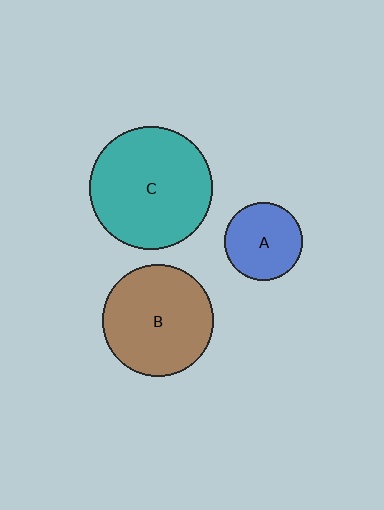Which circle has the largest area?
Circle C (teal).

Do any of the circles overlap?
No, none of the circles overlap.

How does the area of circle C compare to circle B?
Approximately 1.2 times.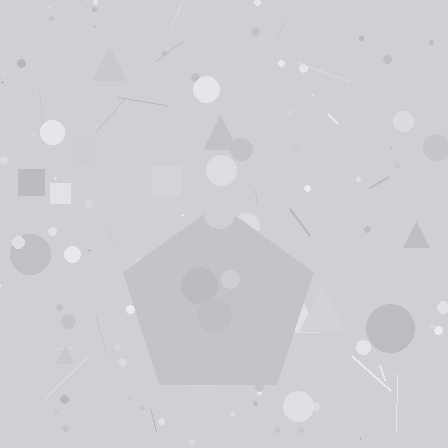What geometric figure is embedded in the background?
A pentagon is embedded in the background.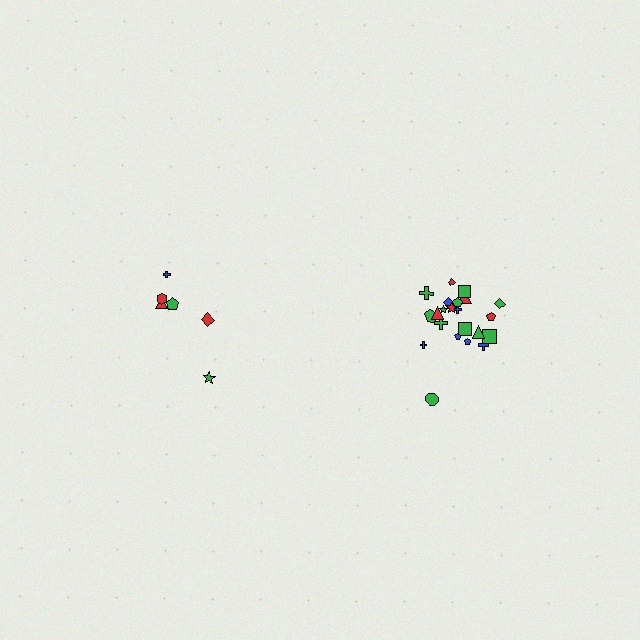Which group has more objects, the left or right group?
The right group.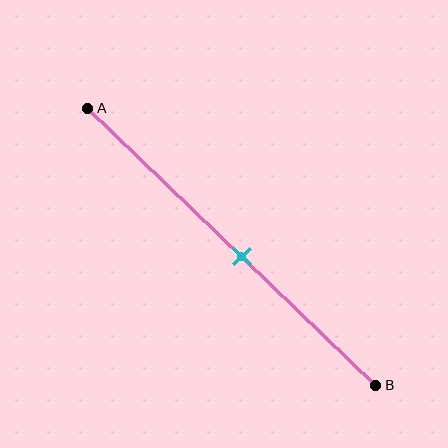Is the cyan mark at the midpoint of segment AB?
No, the mark is at about 55% from A, not at the 50% midpoint.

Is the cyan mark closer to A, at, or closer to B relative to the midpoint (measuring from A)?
The cyan mark is closer to point B than the midpoint of segment AB.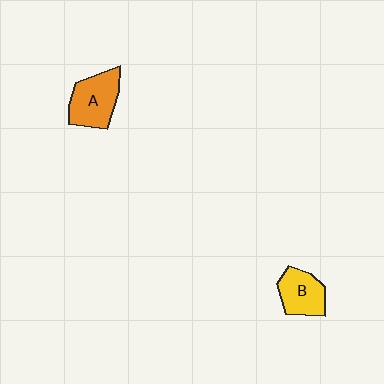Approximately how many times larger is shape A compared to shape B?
Approximately 1.2 times.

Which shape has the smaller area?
Shape B (yellow).